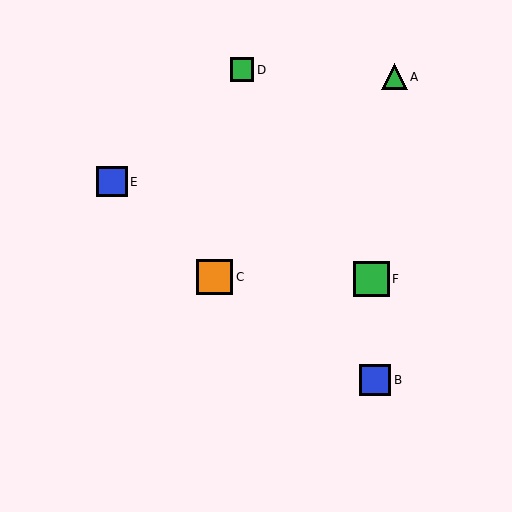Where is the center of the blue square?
The center of the blue square is at (375, 380).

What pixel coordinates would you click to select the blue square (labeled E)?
Click at (112, 182) to select the blue square E.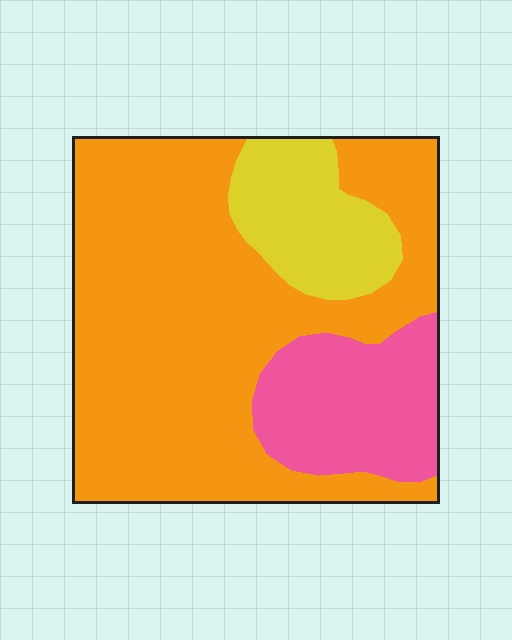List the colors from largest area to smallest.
From largest to smallest: orange, pink, yellow.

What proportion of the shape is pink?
Pink covers 18% of the shape.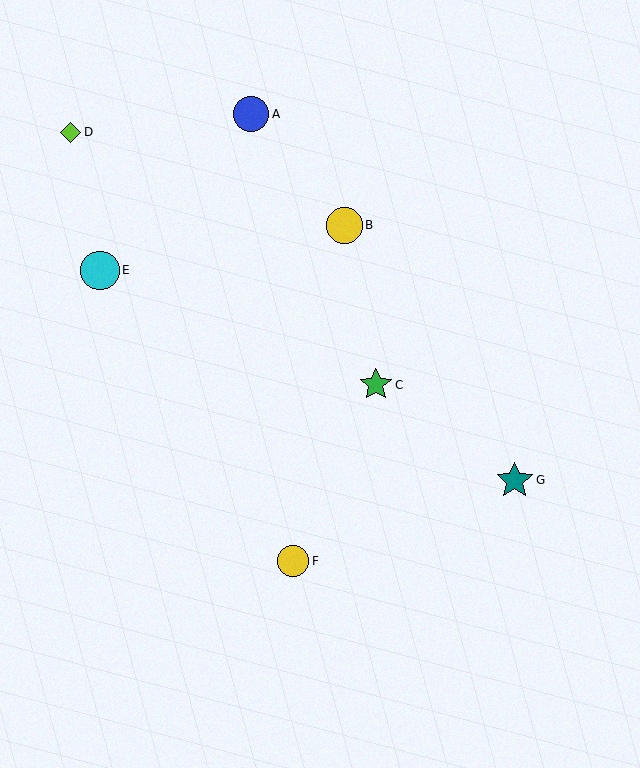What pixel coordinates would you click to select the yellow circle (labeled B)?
Click at (344, 225) to select the yellow circle B.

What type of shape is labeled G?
Shape G is a teal star.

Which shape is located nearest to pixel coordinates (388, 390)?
The green star (labeled C) at (376, 385) is nearest to that location.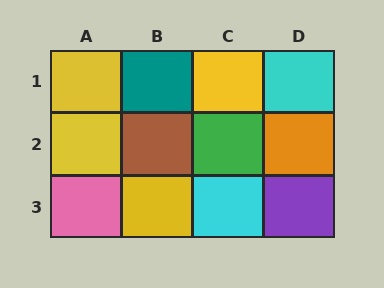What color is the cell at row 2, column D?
Orange.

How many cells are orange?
1 cell is orange.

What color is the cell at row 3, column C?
Cyan.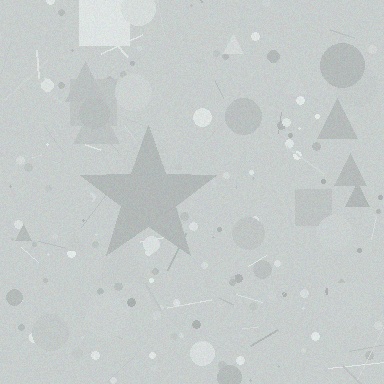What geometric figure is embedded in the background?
A star is embedded in the background.